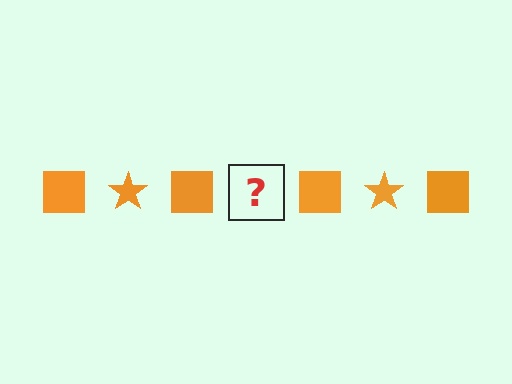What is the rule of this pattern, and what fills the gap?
The rule is that the pattern cycles through square, star shapes in orange. The gap should be filled with an orange star.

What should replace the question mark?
The question mark should be replaced with an orange star.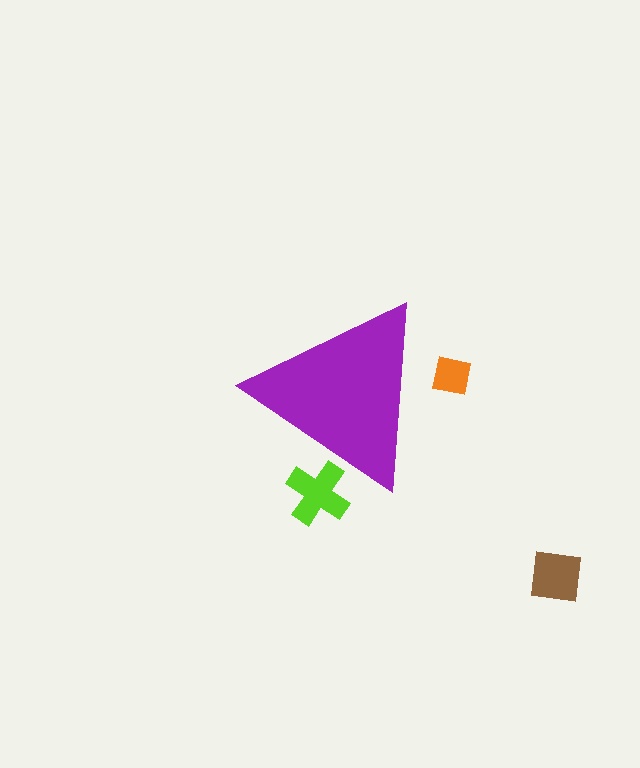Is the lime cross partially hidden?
Yes, the lime cross is partially hidden behind the purple triangle.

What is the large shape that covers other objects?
A purple triangle.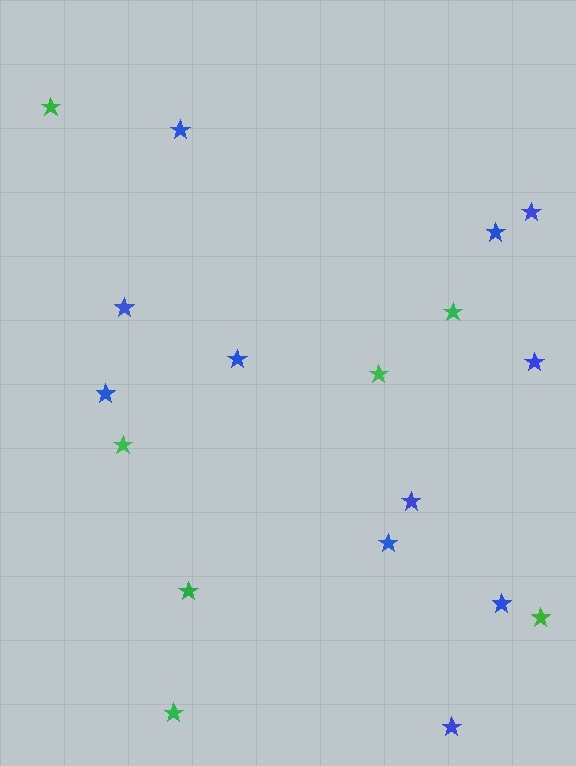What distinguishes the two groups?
There are 2 groups: one group of green stars (7) and one group of blue stars (11).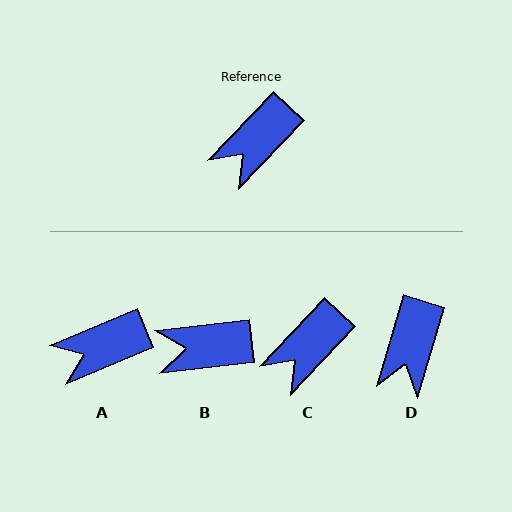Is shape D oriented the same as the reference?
No, it is off by about 27 degrees.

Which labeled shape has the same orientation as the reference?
C.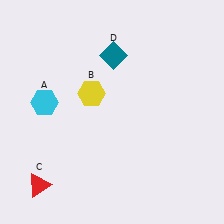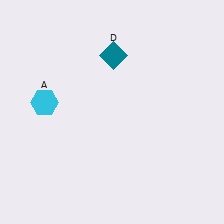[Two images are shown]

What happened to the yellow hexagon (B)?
The yellow hexagon (B) was removed in Image 2. It was in the top-left area of Image 1.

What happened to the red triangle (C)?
The red triangle (C) was removed in Image 2. It was in the bottom-left area of Image 1.